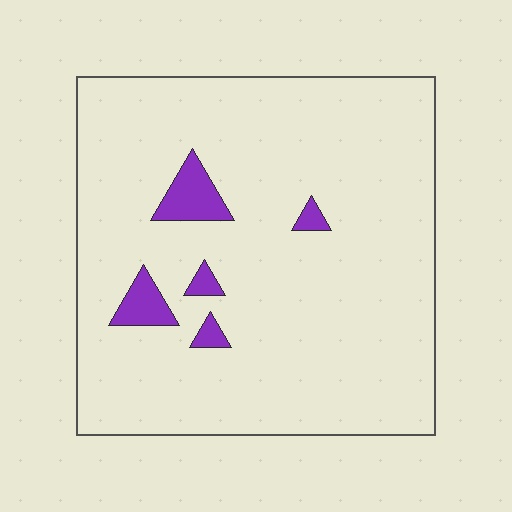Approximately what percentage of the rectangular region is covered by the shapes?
Approximately 5%.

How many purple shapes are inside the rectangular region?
5.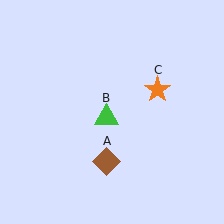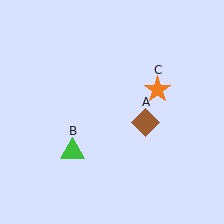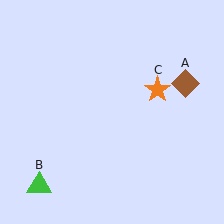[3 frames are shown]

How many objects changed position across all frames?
2 objects changed position: brown diamond (object A), green triangle (object B).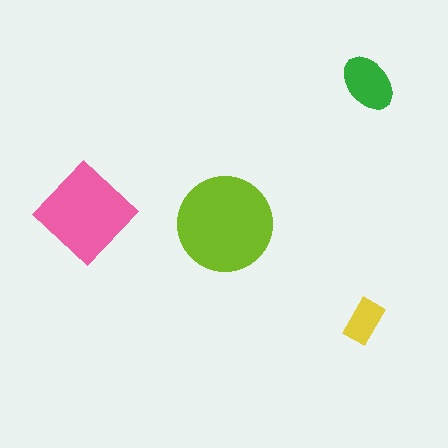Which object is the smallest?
The yellow rectangle.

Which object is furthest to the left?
The pink diamond is leftmost.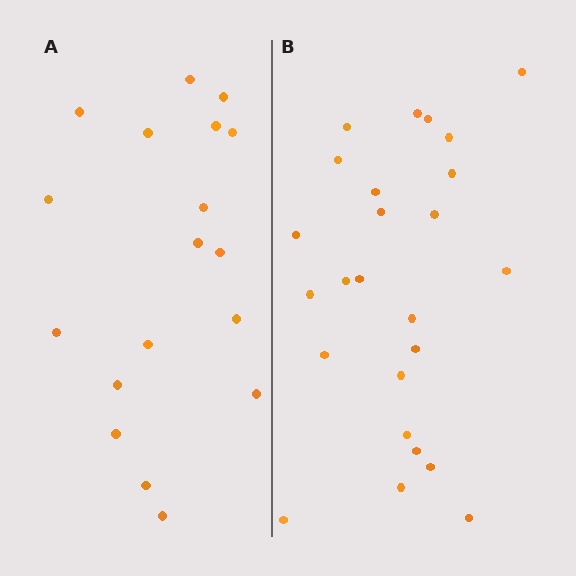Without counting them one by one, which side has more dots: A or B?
Region B (the right region) has more dots.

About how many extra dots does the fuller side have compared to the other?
Region B has roughly 8 or so more dots than region A.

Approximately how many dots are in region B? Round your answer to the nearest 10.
About 20 dots. (The exact count is 25, which rounds to 20.)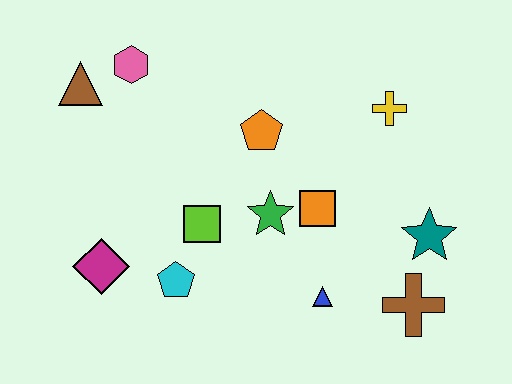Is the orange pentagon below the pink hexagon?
Yes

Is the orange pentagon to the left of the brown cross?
Yes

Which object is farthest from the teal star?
The brown triangle is farthest from the teal star.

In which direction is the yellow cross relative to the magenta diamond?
The yellow cross is to the right of the magenta diamond.